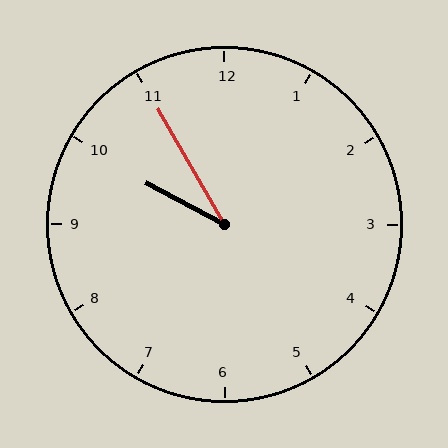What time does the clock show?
9:55.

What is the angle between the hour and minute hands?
Approximately 32 degrees.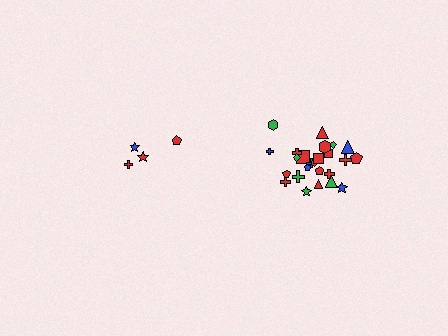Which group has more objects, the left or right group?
The right group.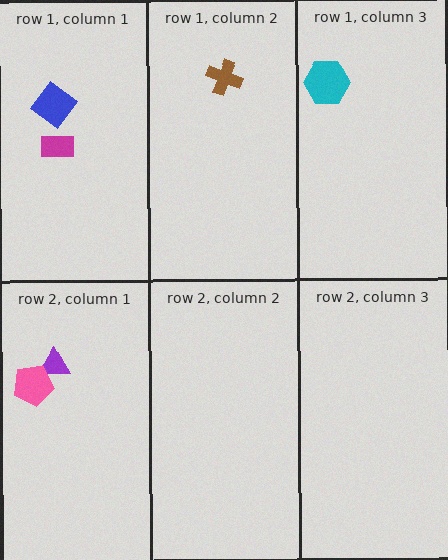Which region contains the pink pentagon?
The row 2, column 1 region.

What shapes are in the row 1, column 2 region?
The brown cross.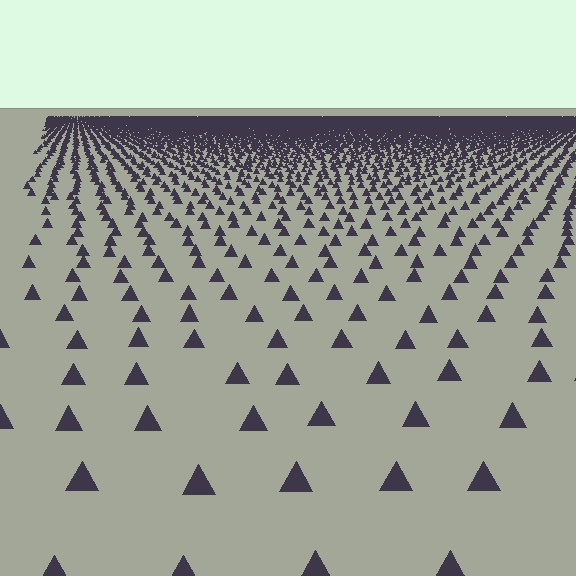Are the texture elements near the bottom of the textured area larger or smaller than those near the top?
Larger. Near the bottom, elements are closer to the viewer and appear at a bigger on-screen size.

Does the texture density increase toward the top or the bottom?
Density increases toward the top.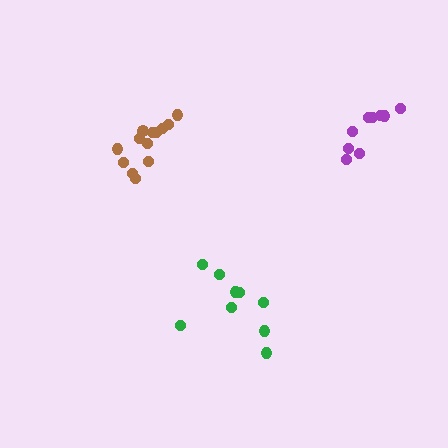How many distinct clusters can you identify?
There are 3 distinct clusters.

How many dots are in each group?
Group 1: 9 dots, Group 2: 10 dots, Group 3: 13 dots (32 total).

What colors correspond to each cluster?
The clusters are colored: green, purple, brown.